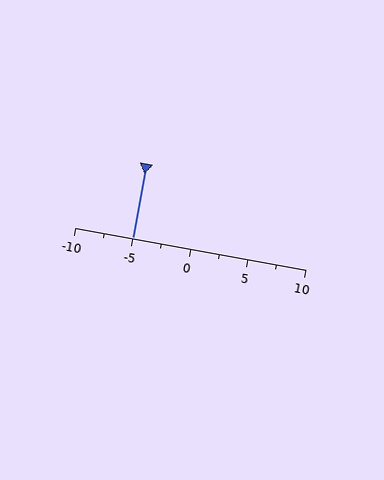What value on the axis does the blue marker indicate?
The marker indicates approximately -5.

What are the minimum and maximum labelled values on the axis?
The axis runs from -10 to 10.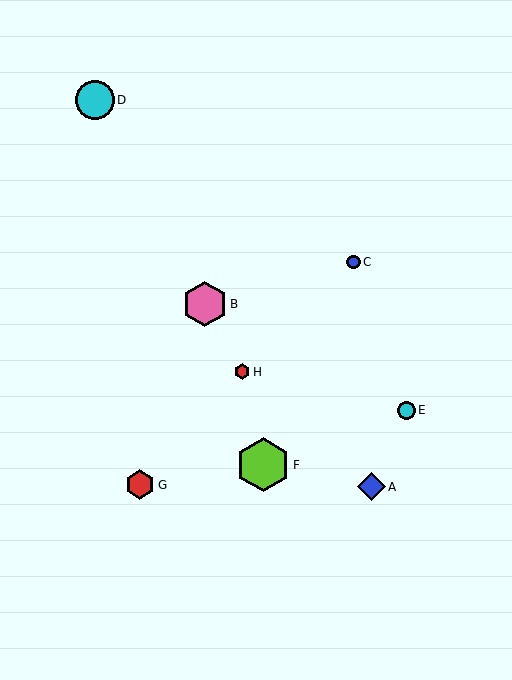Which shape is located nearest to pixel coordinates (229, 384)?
The red hexagon (labeled H) at (242, 372) is nearest to that location.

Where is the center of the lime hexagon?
The center of the lime hexagon is at (263, 465).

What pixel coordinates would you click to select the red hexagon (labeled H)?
Click at (242, 372) to select the red hexagon H.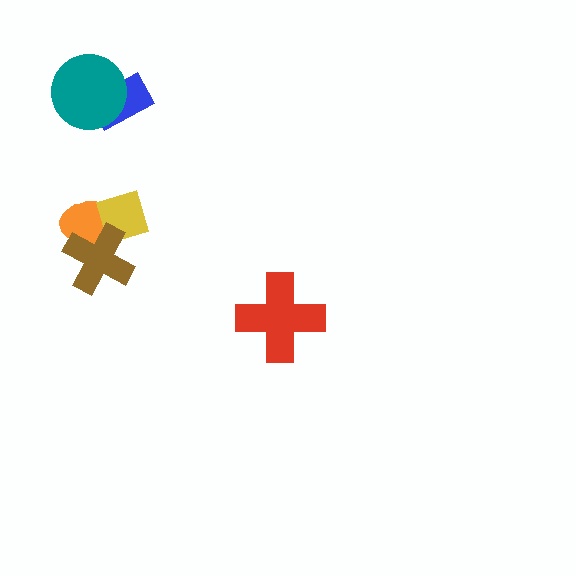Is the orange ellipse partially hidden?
Yes, it is partially covered by another shape.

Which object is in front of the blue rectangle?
The teal circle is in front of the blue rectangle.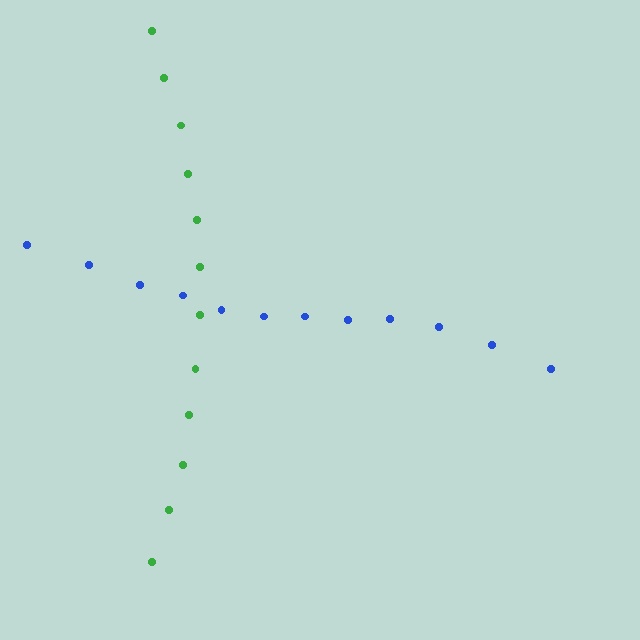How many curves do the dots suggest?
There are 2 distinct paths.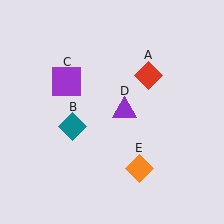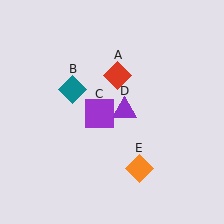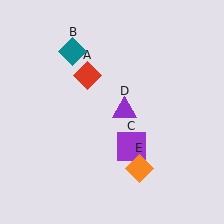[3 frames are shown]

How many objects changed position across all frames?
3 objects changed position: red diamond (object A), teal diamond (object B), purple square (object C).